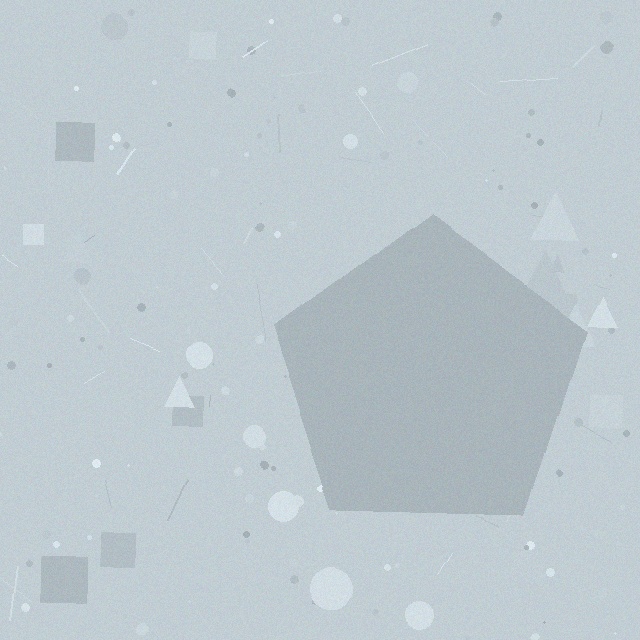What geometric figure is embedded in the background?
A pentagon is embedded in the background.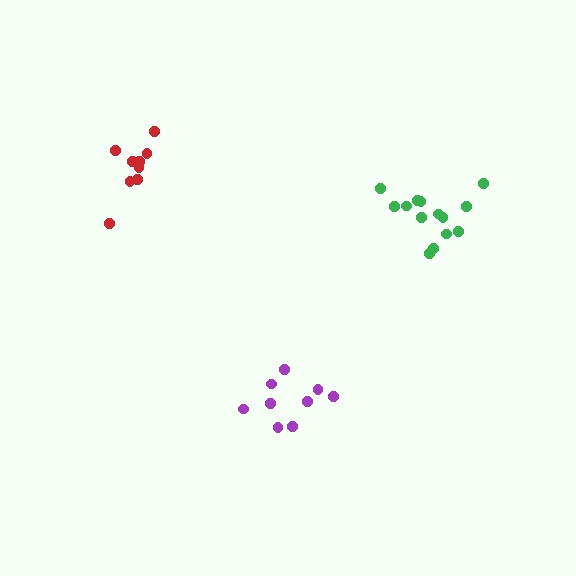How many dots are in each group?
Group 1: 9 dots, Group 2: 14 dots, Group 3: 9 dots (32 total).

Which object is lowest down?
The purple cluster is bottommost.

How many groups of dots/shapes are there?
There are 3 groups.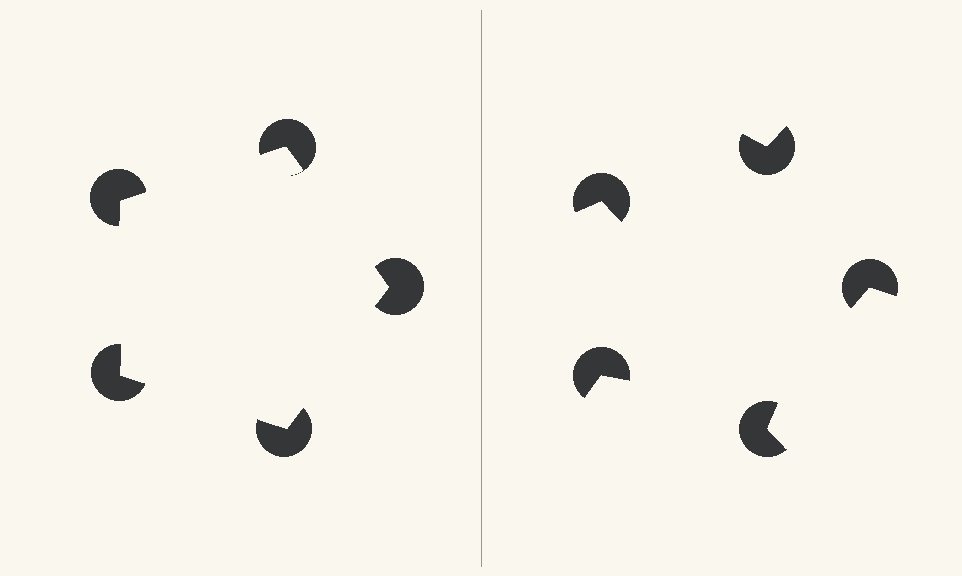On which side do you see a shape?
An illusory pentagon appears on the left side. On the right side the wedge cuts are rotated, so no coherent shape forms.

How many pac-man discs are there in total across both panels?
10 — 5 on each side.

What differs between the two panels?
The pac-man discs are positioned identically on both sides; only the wedge orientations differ. On the left they align to a pentagon; on the right they are misaligned.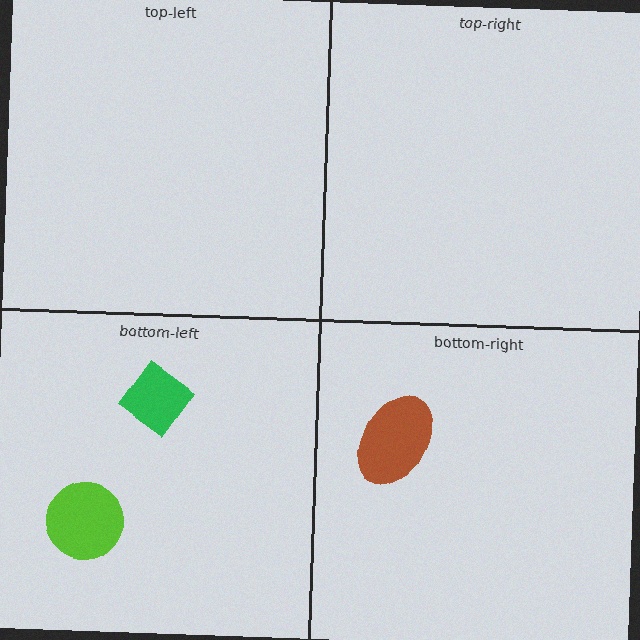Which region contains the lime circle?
The bottom-left region.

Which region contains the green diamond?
The bottom-left region.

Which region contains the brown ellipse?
The bottom-right region.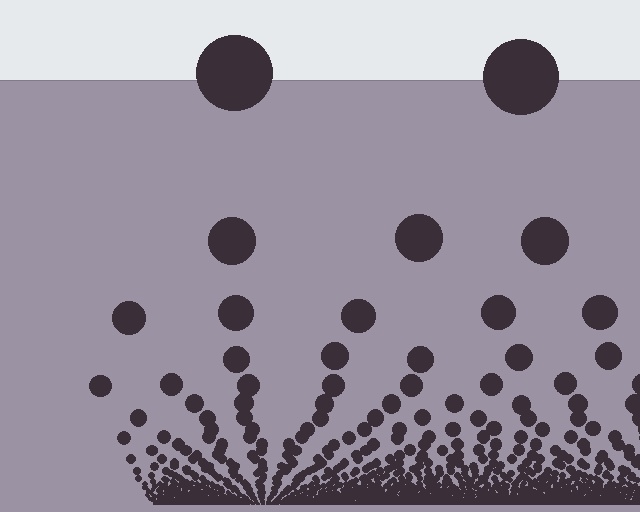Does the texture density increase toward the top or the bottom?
Density increases toward the bottom.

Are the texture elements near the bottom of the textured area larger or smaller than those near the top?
Smaller. The gradient is inverted — elements near the bottom are smaller and denser.